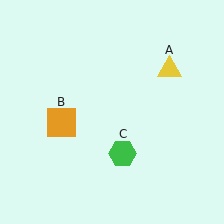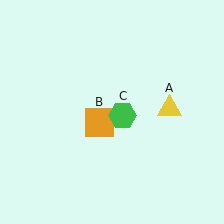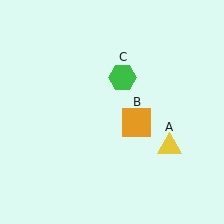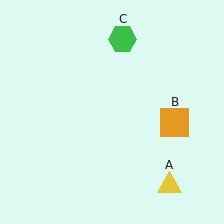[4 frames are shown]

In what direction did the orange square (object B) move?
The orange square (object B) moved right.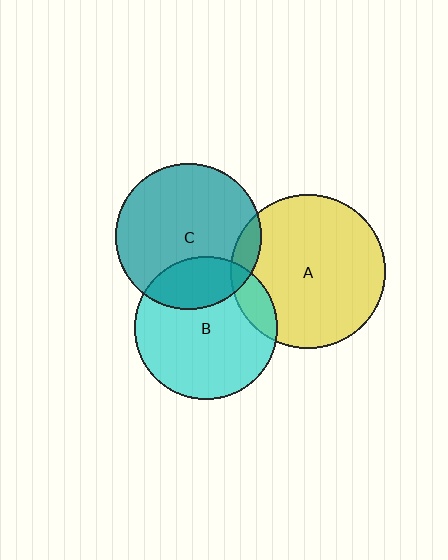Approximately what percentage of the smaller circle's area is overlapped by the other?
Approximately 25%.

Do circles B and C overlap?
Yes.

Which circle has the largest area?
Circle A (yellow).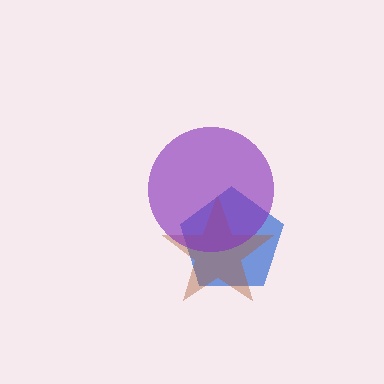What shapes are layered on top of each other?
The layered shapes are: a blue pentagon, a brown star, a purple circle.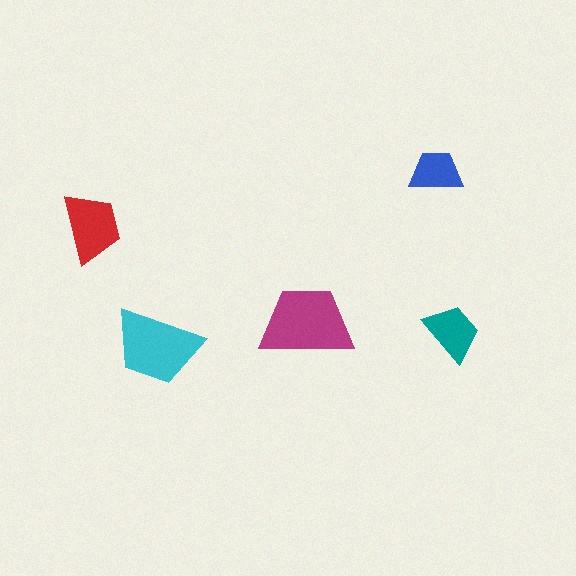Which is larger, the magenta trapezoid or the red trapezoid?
The magenta one.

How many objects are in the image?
There are 5 objects in the image.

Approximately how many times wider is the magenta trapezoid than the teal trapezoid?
About 1.5 times wider.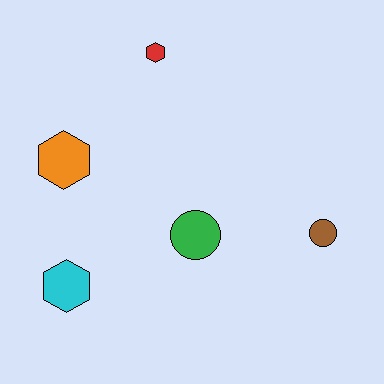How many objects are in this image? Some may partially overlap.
There are 5 objects.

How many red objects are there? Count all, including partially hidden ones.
There is 1 red object.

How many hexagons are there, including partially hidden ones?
There are 3 hexagons.